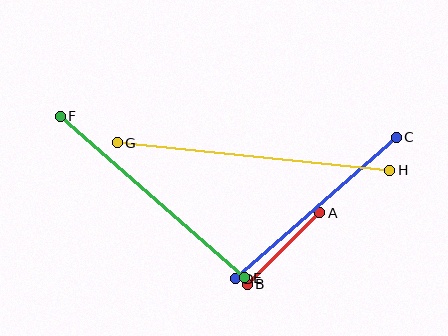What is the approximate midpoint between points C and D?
The midpoint is at approximately (316, 208) pixels.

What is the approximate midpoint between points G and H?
The midpoint is at approximately (254, 156) pixels.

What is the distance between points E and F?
The distance is approximately 245 pixels.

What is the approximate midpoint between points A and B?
The midpoint is at approximately (284, 249) pixels.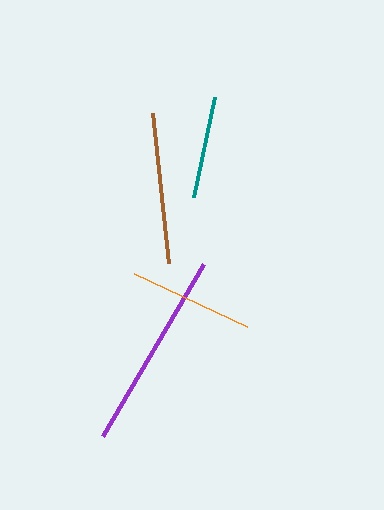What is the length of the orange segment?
The orange segment is approximately 125 pixels long.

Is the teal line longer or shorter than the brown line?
The brown line is longer than the teal line.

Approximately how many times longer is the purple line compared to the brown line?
The purple line is approximately 1.3 times the length of the brown line.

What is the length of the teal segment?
The teal segment is approximately 102 pixels long.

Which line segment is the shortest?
The teal line is the shortest at approximately 102 pixels.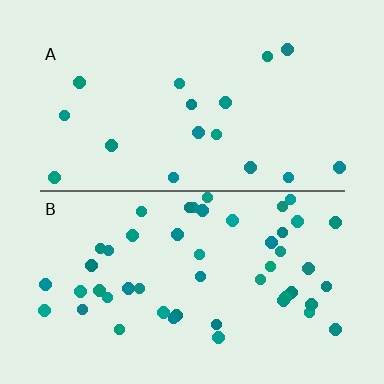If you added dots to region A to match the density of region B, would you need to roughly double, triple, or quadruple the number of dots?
Approximately triple.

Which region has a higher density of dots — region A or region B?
B (the bottom).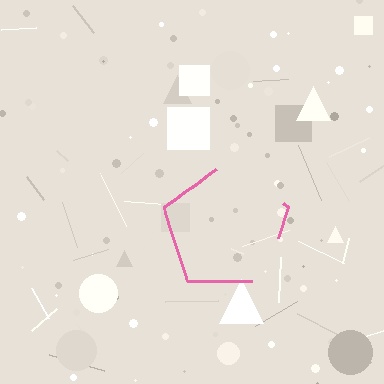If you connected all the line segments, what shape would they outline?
They would outline a pentagon.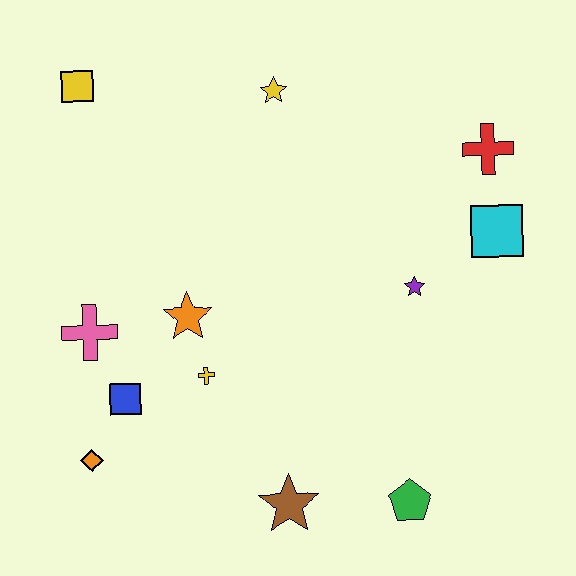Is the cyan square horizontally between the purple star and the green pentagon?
No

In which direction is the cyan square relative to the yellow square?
The cyan square is to the right of the yellow square.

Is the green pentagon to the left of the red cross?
Yes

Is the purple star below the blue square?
No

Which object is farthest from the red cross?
The orange diamond is farthest from the red cross.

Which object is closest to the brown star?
The green pentagon is closest to the brown star.